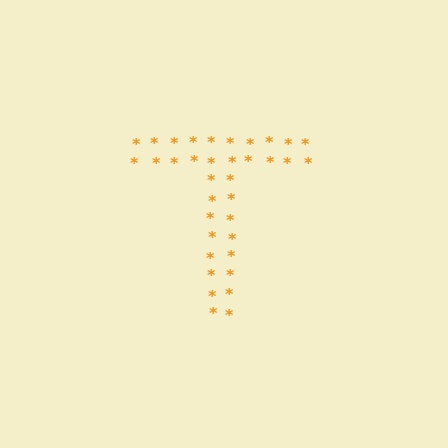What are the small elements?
The small elements are asterisks.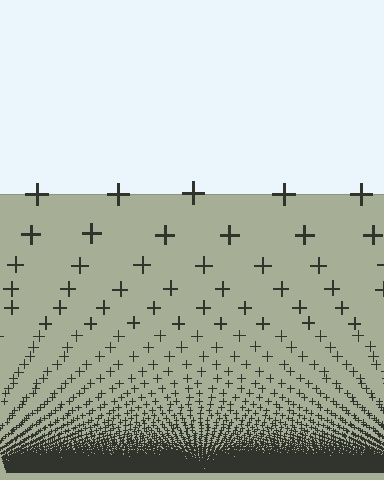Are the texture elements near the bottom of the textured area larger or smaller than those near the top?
Smaller. The gradient is inverted — elements near the bottom are smaller and denser.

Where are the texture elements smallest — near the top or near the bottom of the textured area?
Near the bottom.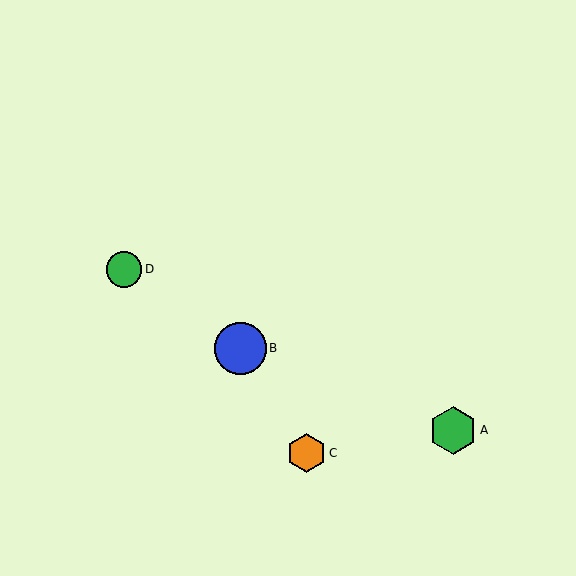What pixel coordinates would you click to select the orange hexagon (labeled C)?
Click at (307, 453) to select the orange hexagon C.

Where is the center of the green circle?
The center of the green circle is at (124, 269).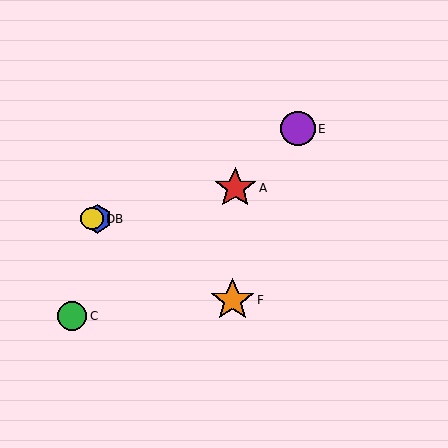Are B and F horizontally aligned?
No, B is at y≈219 and F is at y≈300.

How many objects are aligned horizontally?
2 objects (B, D) are aligned horizontally.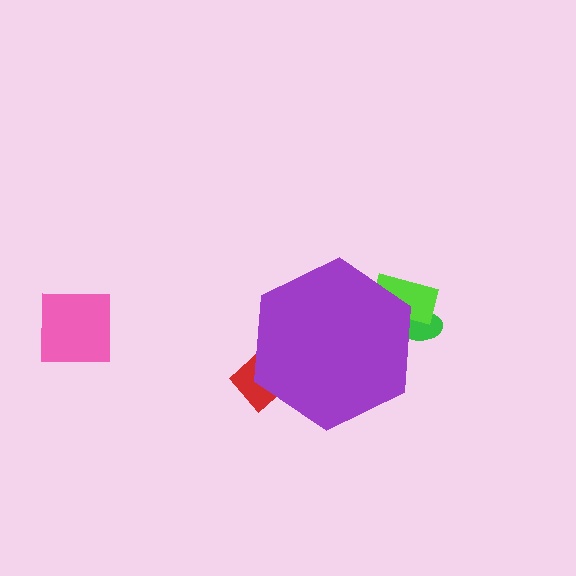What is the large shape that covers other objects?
A purple hexagon.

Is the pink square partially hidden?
No, the pink square is fully visible.